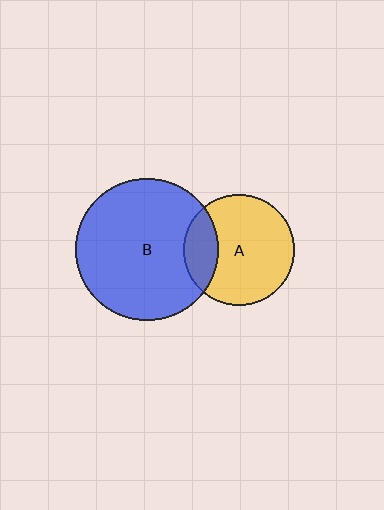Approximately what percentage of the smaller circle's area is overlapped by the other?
Approximately 20%.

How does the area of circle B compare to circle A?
Approximately 1.6 times.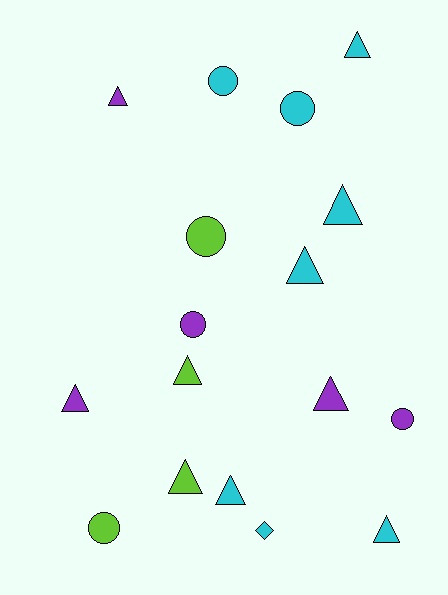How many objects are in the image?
There are 17 objects.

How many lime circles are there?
There are 2 lime circles.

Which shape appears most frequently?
Triangle, with 10 objects.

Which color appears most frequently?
Cyan, with 8 objects.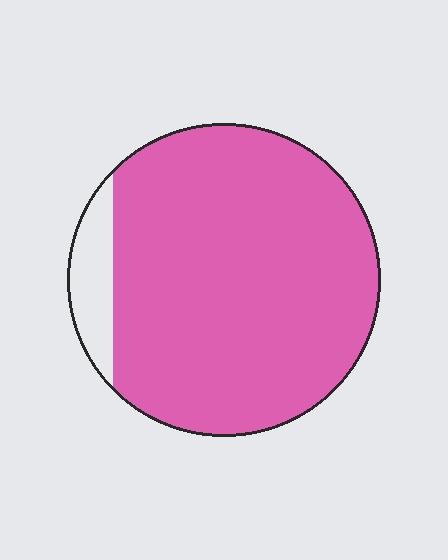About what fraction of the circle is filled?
About nine tenths (9/10).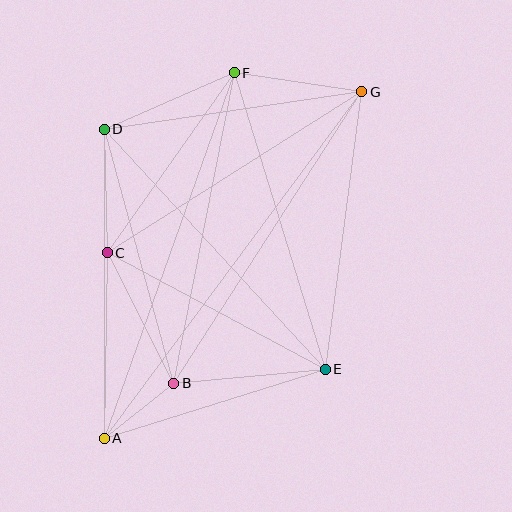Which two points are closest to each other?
Points A and B are closest to each other.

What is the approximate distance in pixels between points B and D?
The distance between B and D is approximately 263 pixels.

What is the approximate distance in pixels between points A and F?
The distance between A and F is approximately 388 pixels.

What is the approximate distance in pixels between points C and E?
The distance between C and E is approximately 247 pixels.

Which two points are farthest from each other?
Points A and G are farthest from each other.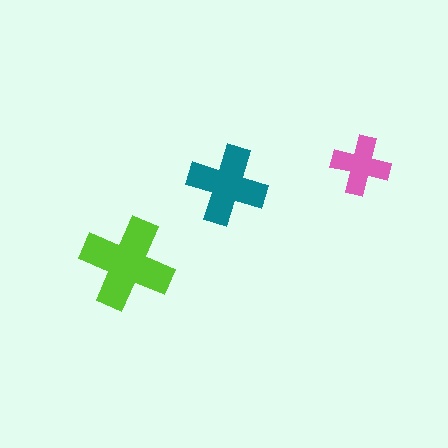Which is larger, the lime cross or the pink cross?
The lime one.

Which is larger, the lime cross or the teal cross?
The lime one.